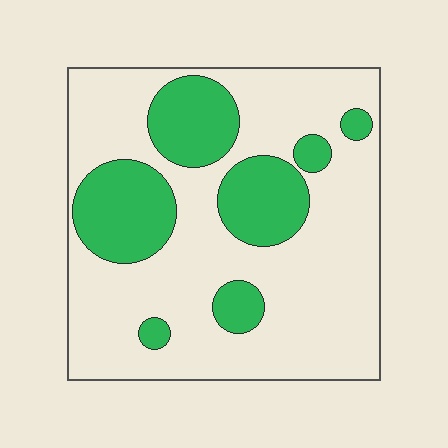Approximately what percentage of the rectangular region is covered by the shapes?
Approximately 30%.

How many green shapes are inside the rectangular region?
7.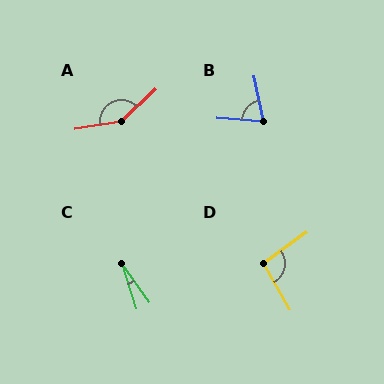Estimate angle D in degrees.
Approximately 96 degrees.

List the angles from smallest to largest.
C (18°), B (74°), D (96°), A (145°).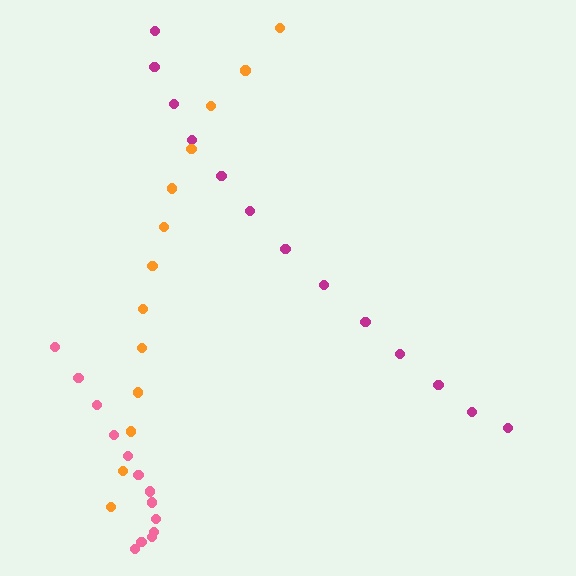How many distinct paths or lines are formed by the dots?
There are 3 distinct paths.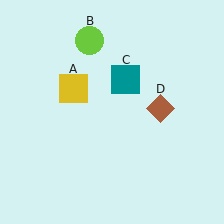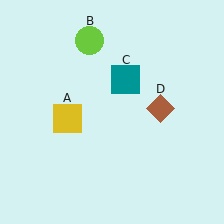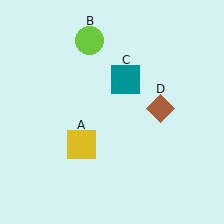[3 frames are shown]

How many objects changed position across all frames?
1 object changed position: yellow square (object A).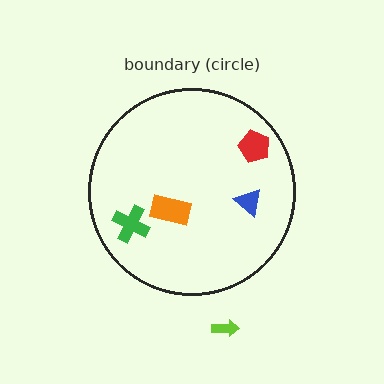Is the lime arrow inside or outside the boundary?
Outside.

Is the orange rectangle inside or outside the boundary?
Inside.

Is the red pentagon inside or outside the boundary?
Inside.